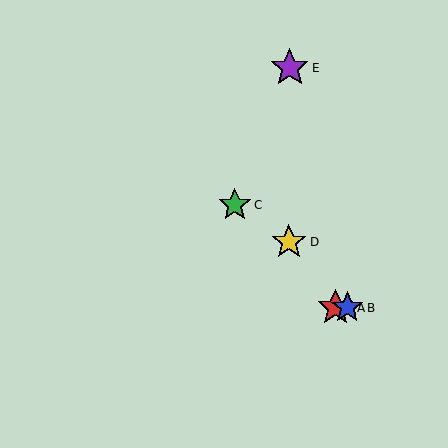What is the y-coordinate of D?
Object D is at y≈242.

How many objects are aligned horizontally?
2 objects (A, B) are aligned horizontally.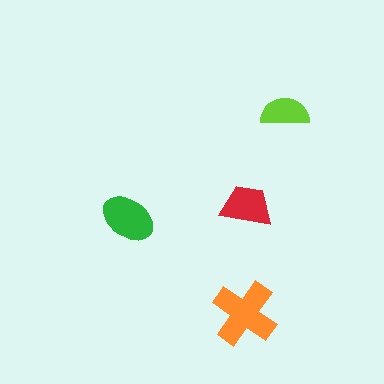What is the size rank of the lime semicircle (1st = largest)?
4th.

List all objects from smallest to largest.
The lime semicircle, the red trapezoid, the green ellipse, the orange cross.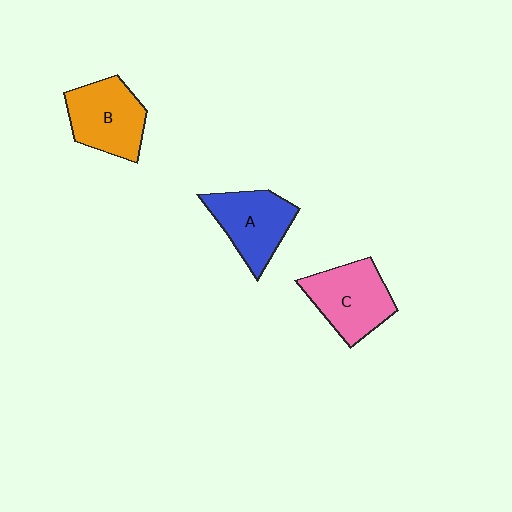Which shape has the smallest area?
Shape A (blue).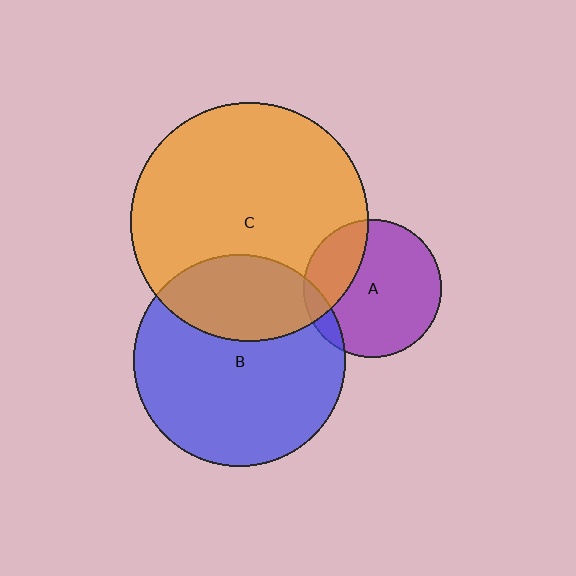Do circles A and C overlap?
Yes.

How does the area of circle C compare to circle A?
Approximately 3.0 times.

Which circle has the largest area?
Circle C (orange).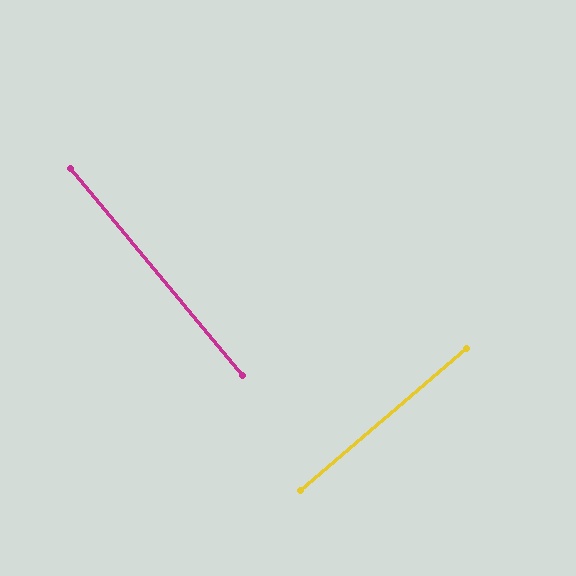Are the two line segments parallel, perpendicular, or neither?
Perpendicular — they meet at approximately 89°.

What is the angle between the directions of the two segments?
Approximately 89 degrees.